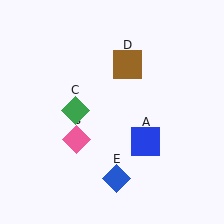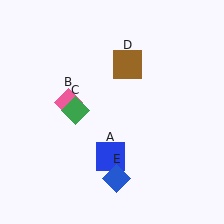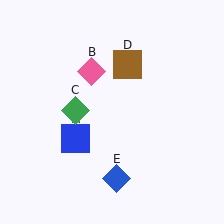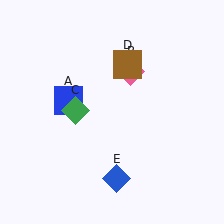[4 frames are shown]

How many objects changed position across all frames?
2 objects changed position: blue square (object A), pink diamond (object B).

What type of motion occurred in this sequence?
The blue square (object A), pink diamond (object B) rotated clockwise around the center of the scene.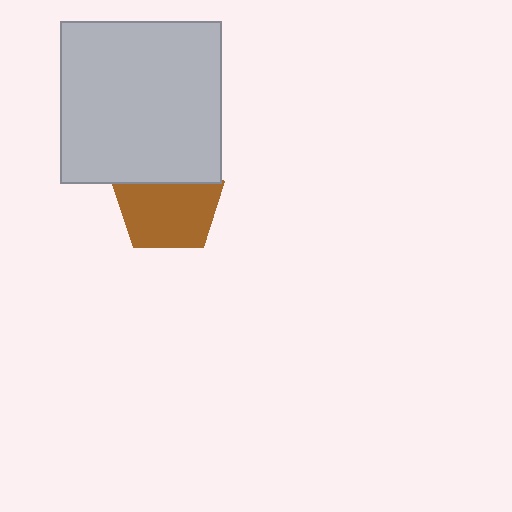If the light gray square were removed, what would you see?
You would see the complete brown pentagon.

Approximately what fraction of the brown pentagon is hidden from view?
Roughly 30% of the brown pentagon is hidden behind the light gray square.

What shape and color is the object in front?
The object in front is a light gray square.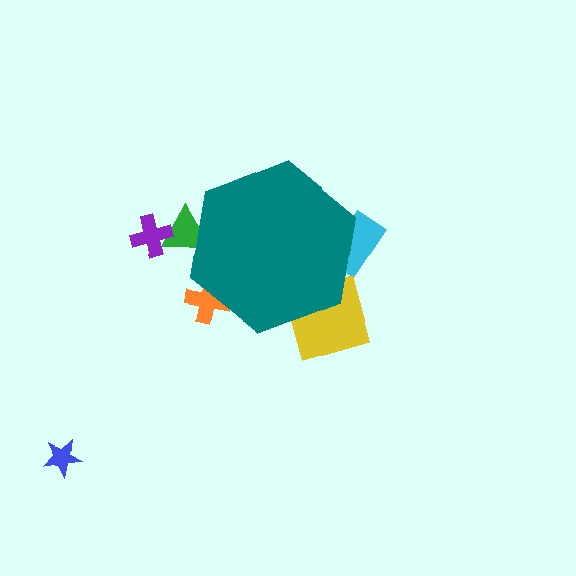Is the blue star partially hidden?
No, the blue star is fully visible.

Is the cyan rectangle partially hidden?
Yes, the cyan rectangle is partially hidden behind the teal hexagon.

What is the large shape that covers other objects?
A teal hexagon.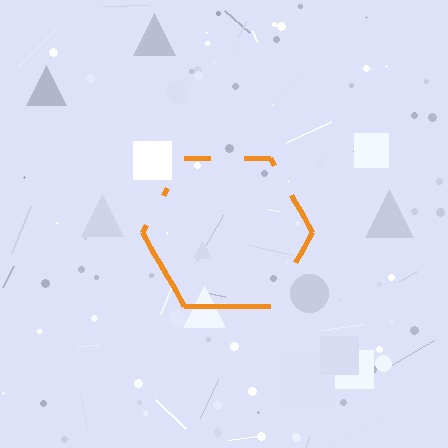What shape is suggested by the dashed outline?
The dashed outline suggests a hexagon.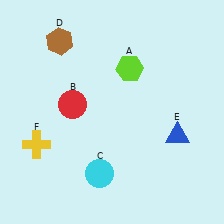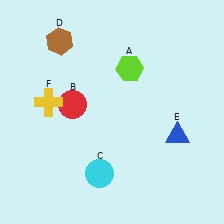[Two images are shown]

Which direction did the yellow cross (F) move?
The yellow cross (F) moved up.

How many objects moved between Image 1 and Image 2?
1 object moved between the two images.